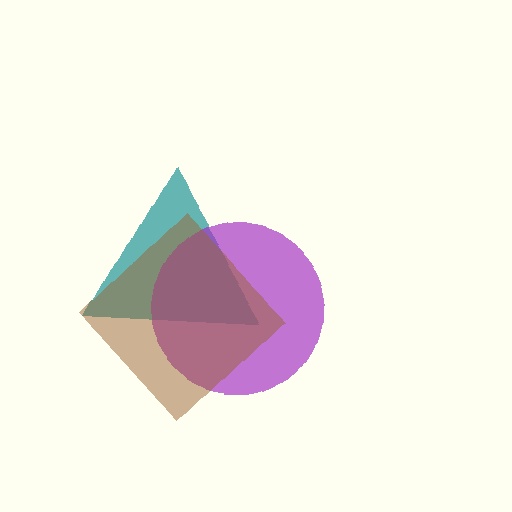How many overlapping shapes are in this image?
There are 3 overlapping shapes in the image.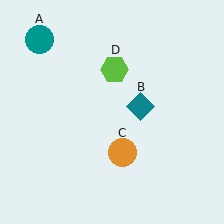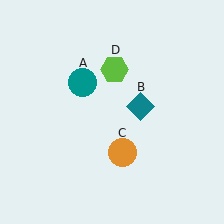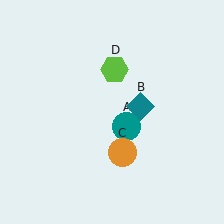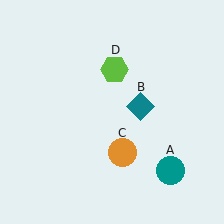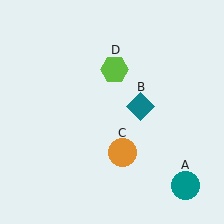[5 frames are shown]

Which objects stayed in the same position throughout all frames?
Teal diamond (object B) and orange circle (object C) and lime hexagon (object D) remained stationary.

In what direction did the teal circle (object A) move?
The teal circle (object A) moved down and to the right.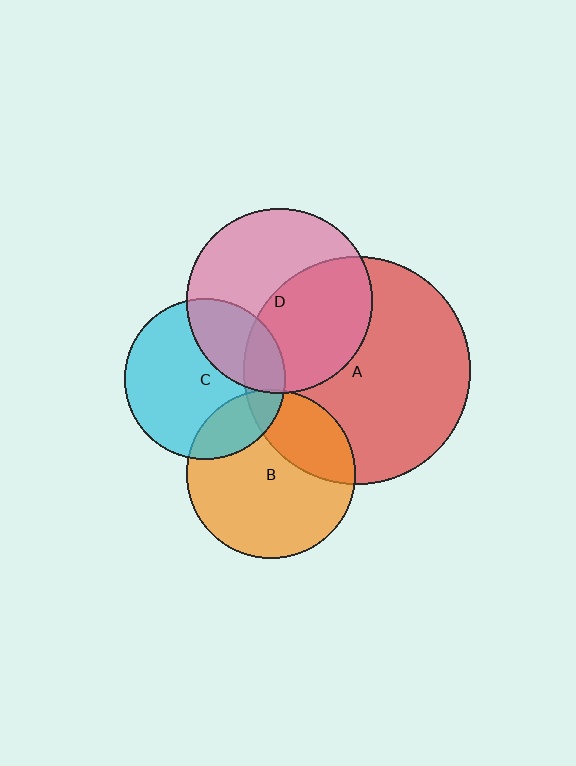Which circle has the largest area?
Circle A (red).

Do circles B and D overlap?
Yes.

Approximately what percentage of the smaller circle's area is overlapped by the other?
Approximately 5%.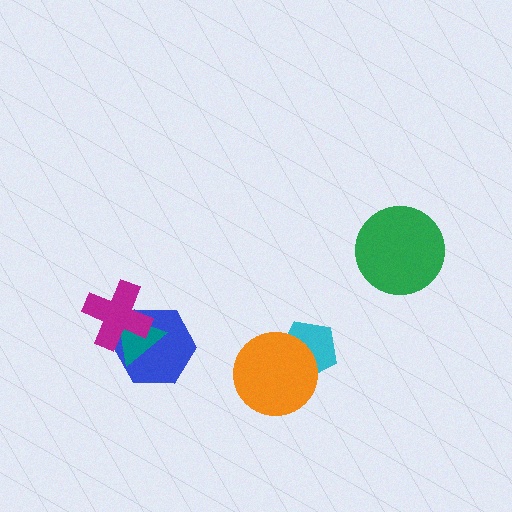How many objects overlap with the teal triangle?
2 objects overlap with the teal triangle.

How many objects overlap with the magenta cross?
2 objects overlap with the magenta cross.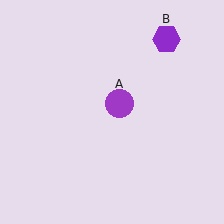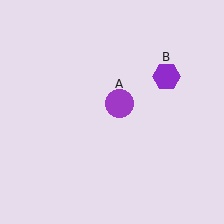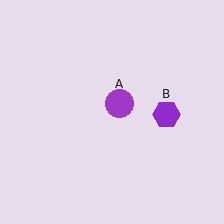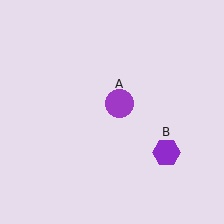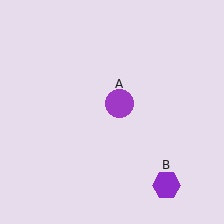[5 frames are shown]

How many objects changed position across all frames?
1 object changed position: purple hexagon (object B).